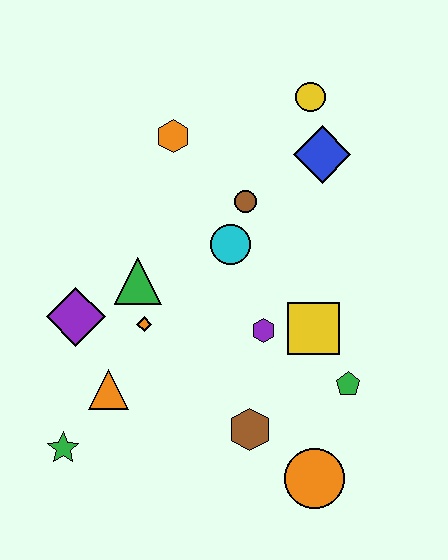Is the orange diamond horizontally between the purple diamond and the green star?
No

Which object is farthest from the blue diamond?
The green star is farthest from the blue diamond.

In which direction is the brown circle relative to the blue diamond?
The brown circle is to the left of the blue diamond.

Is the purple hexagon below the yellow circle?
Yes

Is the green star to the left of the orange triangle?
Yes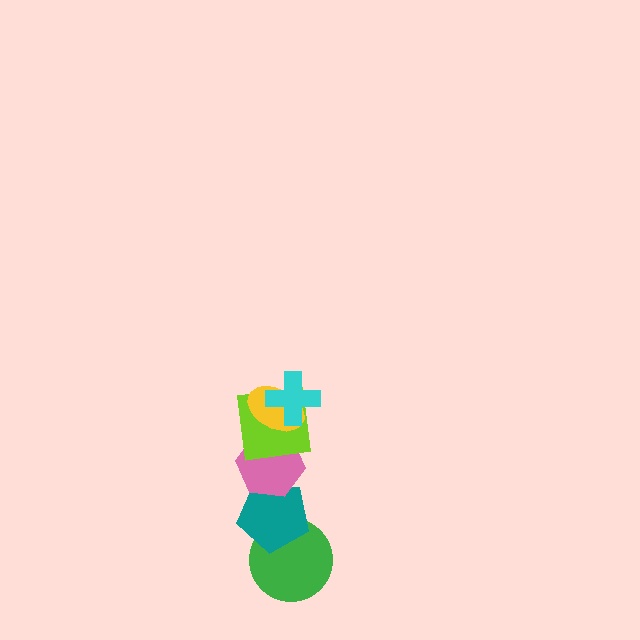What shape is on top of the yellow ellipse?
The cyan cross is on top of the yellow ellipse.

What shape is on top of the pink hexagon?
The lime square is on top of the pink hexagon.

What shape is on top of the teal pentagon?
The pink hexagon is on top of the teal pentagon.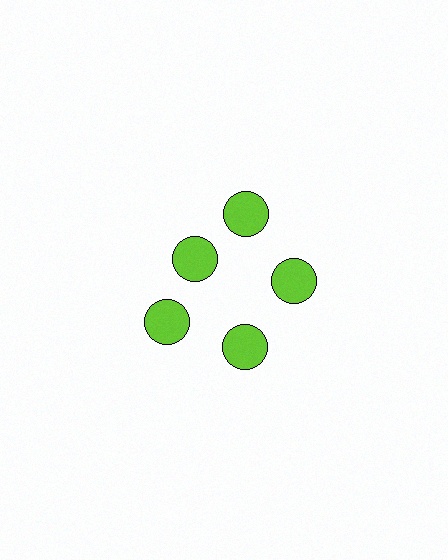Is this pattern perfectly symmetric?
No. The 5 lime circles are arranged in a ring, but one element near the 10 o'clock position is pulled inward toward the center, breaking the 5-fold rotational symmetry.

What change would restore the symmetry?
The symmetry would be restored by moving it outward, back onto the ring so that all 5 circles sit at equal angles and equal distance from the center.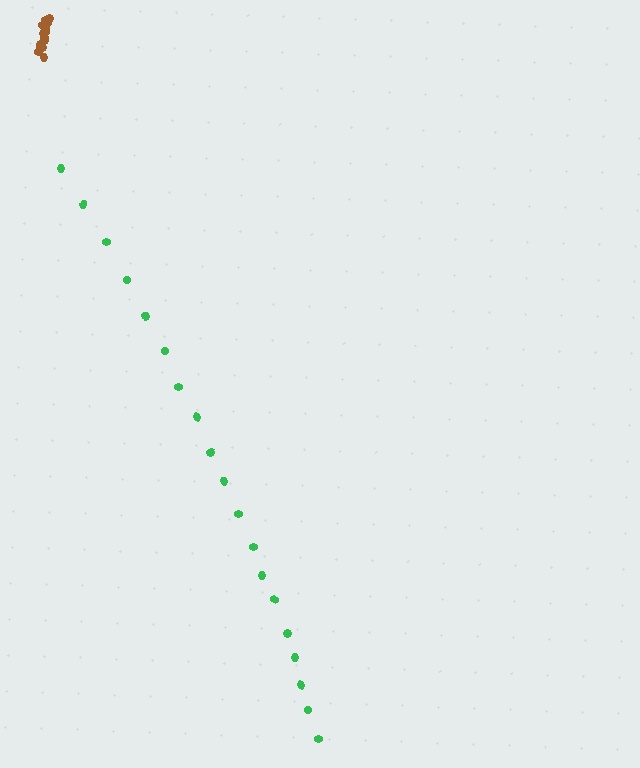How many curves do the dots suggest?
There are 2 distinct paths.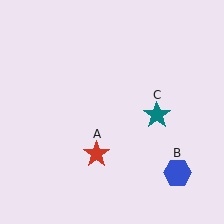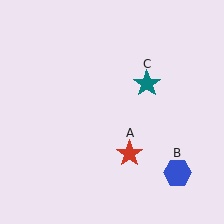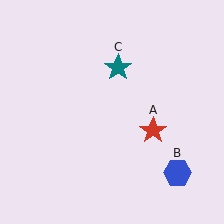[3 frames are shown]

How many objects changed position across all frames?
2 objects changed position: red star (object A), teal star (object C).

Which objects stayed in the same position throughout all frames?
Blue hexagon (object B) remained stationary.